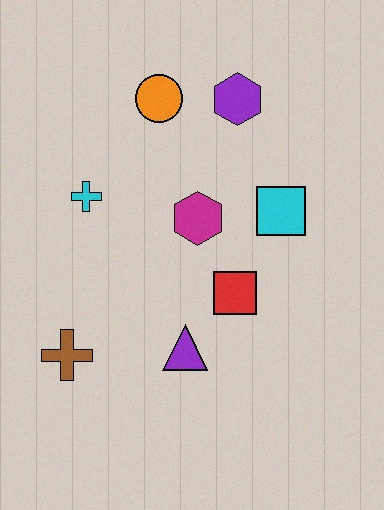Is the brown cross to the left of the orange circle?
Yes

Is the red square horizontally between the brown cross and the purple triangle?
No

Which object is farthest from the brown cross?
The purple hexagon is farthest from the brown cross.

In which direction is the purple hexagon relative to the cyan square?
The purple hexagon is above the cyan square.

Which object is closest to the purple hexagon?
The orange circle is closest to the purple hexagon.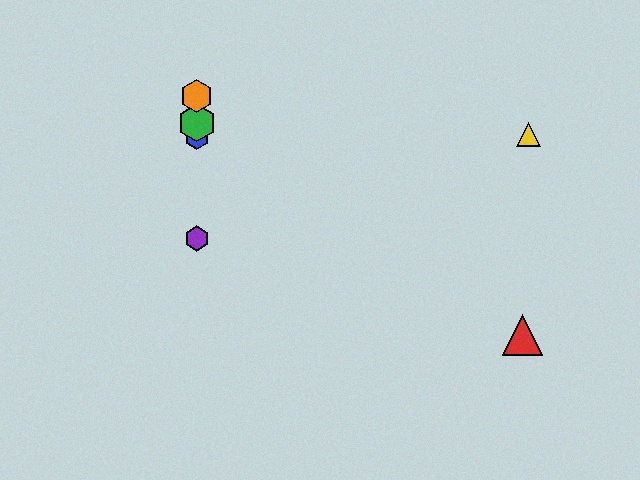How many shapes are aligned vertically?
4 shapes (the blue hexagon, the green hexagon, the purple hexagon, the orange hexagon) are aligned vertically.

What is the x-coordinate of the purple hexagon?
The purple hexagon is at x≈197.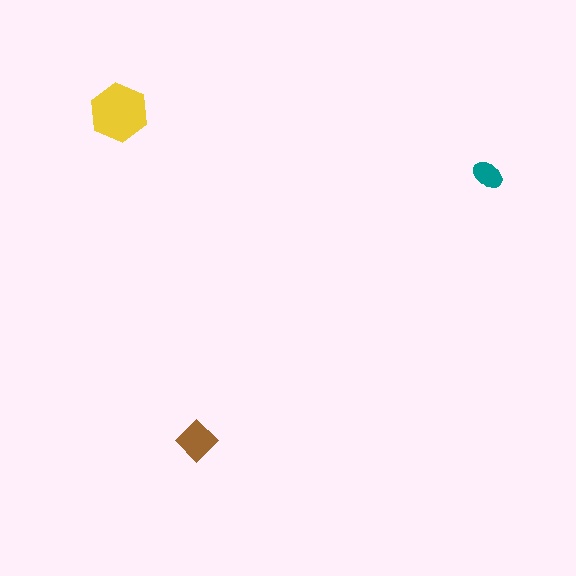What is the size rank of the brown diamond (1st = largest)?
2nd.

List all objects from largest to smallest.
The yellow hexagon, the brown diamond, the teal ellipse.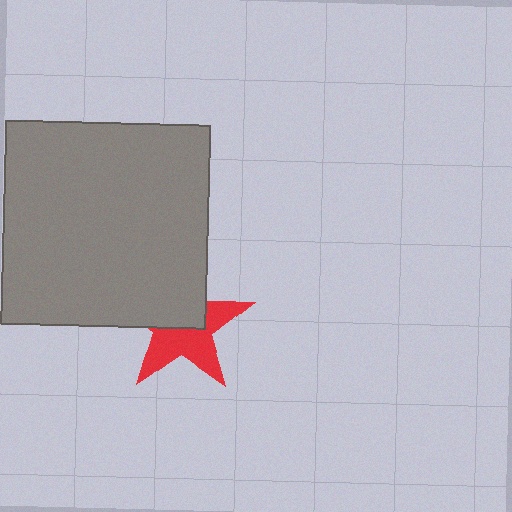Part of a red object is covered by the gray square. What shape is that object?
It is a star.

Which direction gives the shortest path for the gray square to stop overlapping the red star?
Moving up gives the shortest separation.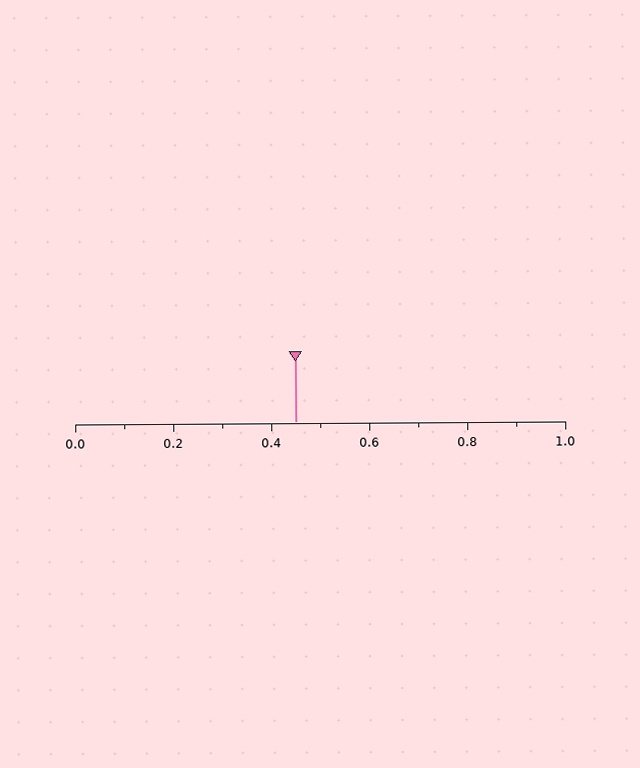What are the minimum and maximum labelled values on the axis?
The axis runs from 0.0 to 1.0.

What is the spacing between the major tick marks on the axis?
The major ticks are spaced 0.2 apart.